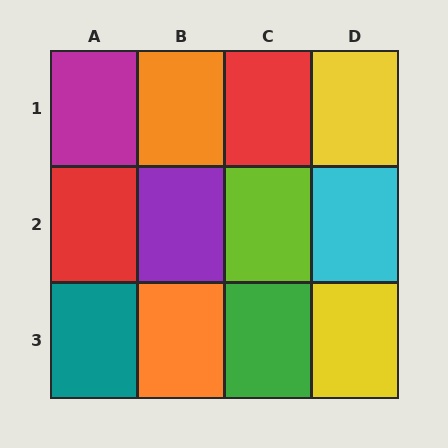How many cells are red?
2 cells are red.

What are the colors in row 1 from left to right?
Magenta, orange, red, yellow.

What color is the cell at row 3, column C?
Green.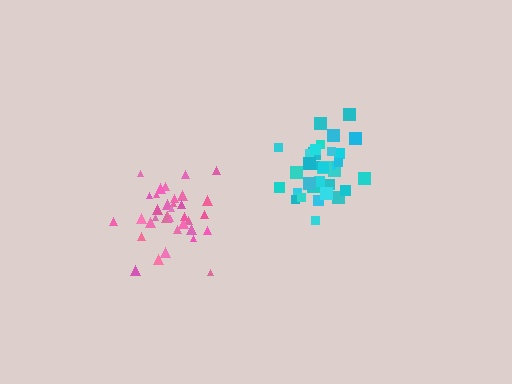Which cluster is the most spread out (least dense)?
Cyan.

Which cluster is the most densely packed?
Pink.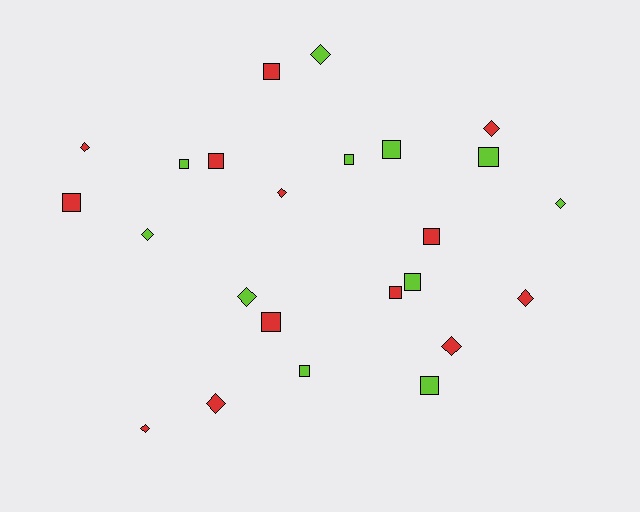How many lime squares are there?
There are 7 lime squares.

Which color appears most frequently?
Red, with 13 objects.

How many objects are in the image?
There are 24 objects.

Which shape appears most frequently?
Square, with 13 objects.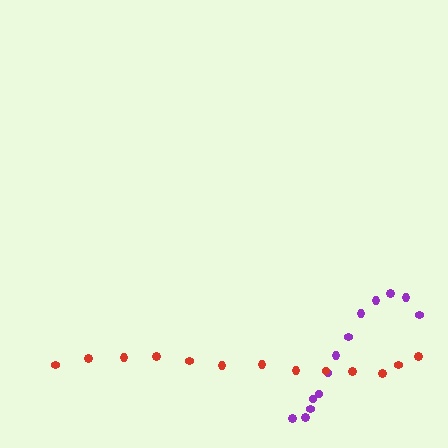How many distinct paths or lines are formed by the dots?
There are 2 distinct paths.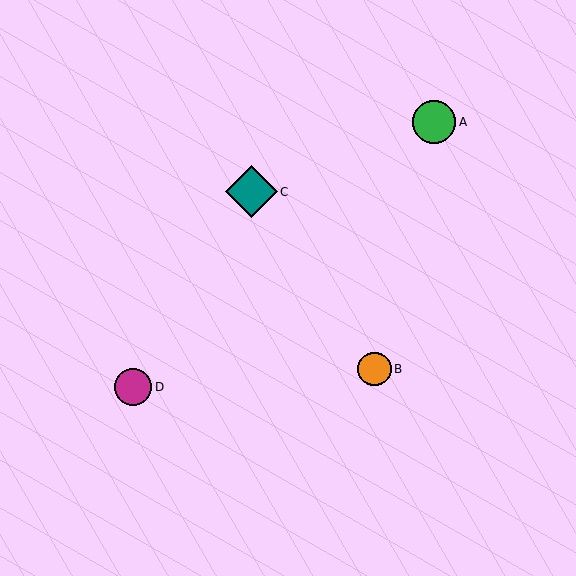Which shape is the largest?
The teal diamond (labeled C) is the largest.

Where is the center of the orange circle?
The center of the orange circle is at (374, 369).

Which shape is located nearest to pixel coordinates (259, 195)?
The teal diamond (labeled C) at (251, 192) is nearest to that location.